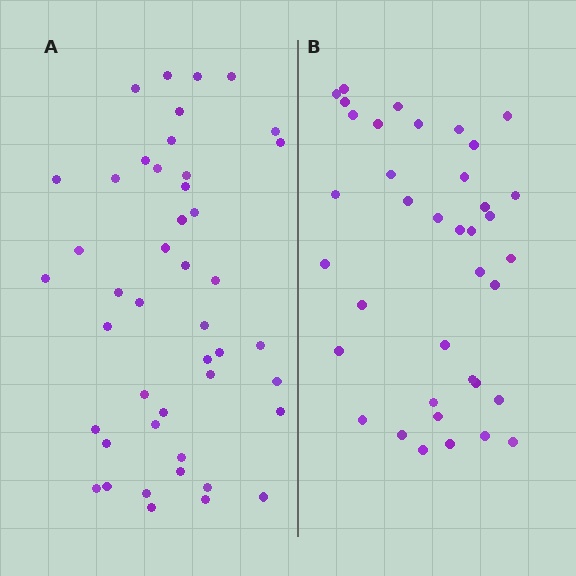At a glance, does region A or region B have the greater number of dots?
Region A (the left region) has more dots.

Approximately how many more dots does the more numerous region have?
Region A has roughly 8 or so more dots than region B.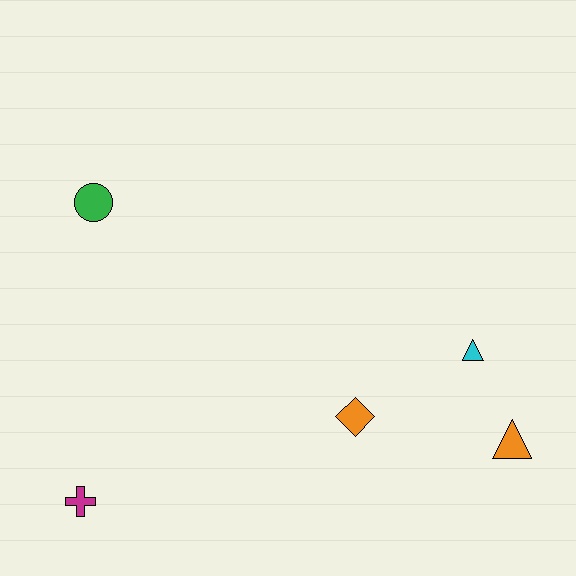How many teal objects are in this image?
There are no teal objects.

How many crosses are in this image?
There is 1 cross.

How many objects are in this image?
There are 5 objects.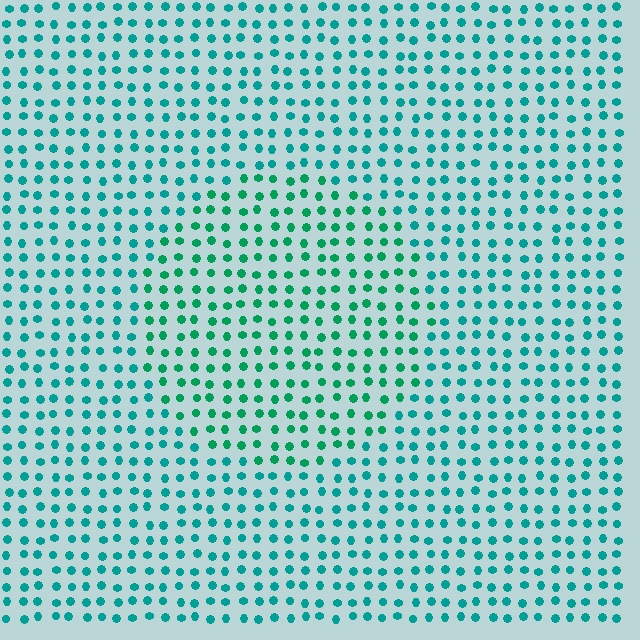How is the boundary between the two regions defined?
The boundary is defined purely by a slight shift in hue (about 23 degrees). Spacing, size, and orientation are identical on both sides.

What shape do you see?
I see a circle.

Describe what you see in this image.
The image is filled with small teal elements in a uniform arrangement. A circle-shaped region is visible where the elements are tinted to a slightly different hue, forming a subtle color boundary.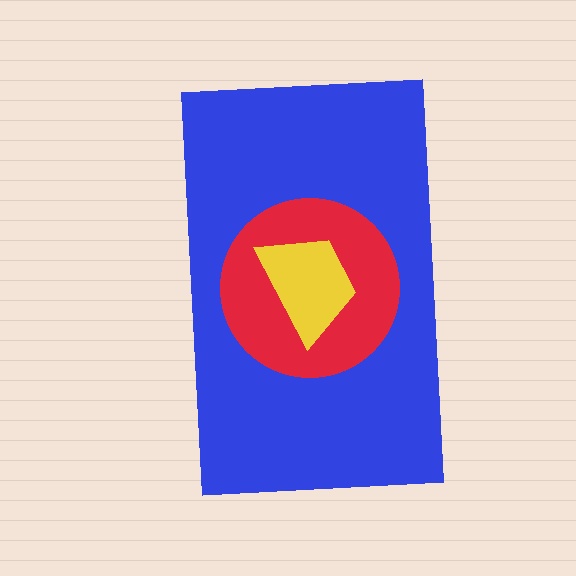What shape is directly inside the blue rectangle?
The red circle.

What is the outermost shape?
The blue rectangle.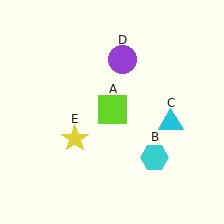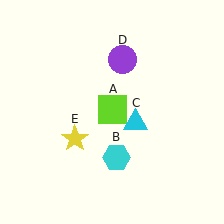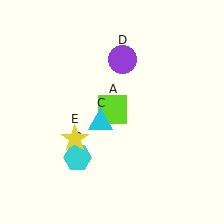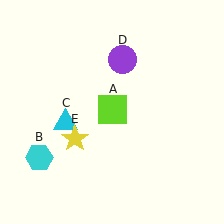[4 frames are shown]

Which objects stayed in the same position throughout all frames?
Lime square (object A) and purple circle (object D) and yellow star (object E) remained stationary.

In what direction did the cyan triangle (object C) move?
The cyan triangle (object C) moved left.